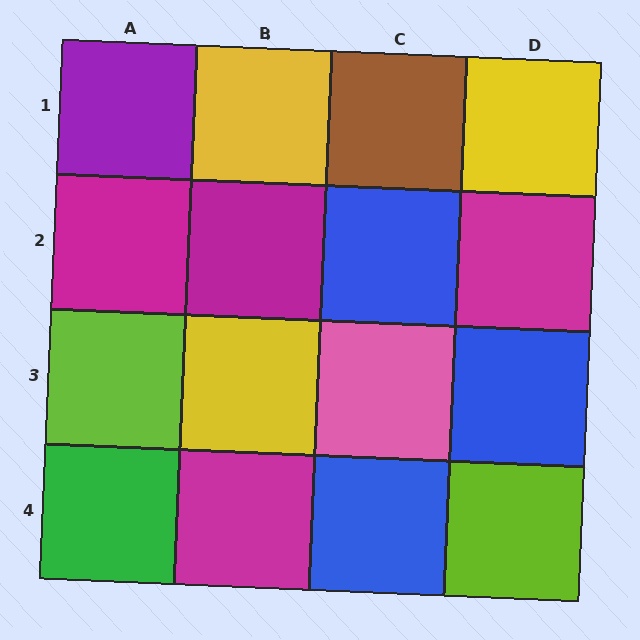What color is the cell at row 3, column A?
Lime.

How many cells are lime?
2 cells are lime.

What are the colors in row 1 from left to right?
Purple, yellow, brown, yellow.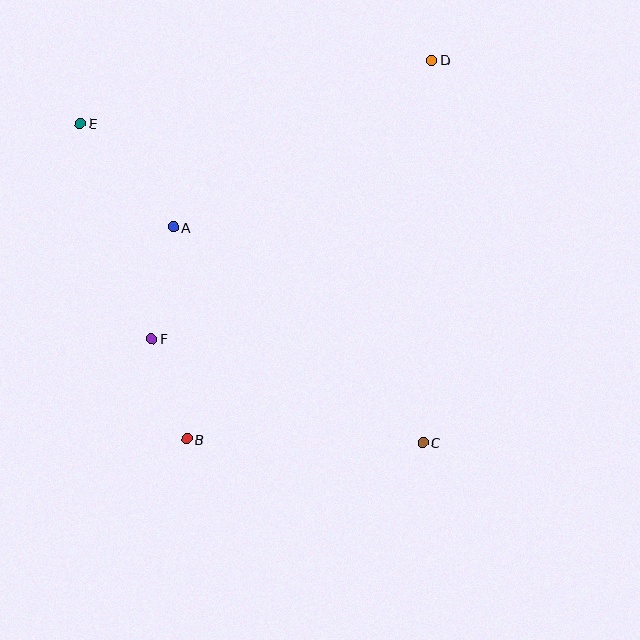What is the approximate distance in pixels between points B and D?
The distance between B and D is approximately 451 pixels.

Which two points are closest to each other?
Points B and F are closest to each other.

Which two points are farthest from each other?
Points C and E are farthest from each other.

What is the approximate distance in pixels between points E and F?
The distance between E and F is approximately 227 pixels.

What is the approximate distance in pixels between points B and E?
The distance between B and E is approximately 333 pixels.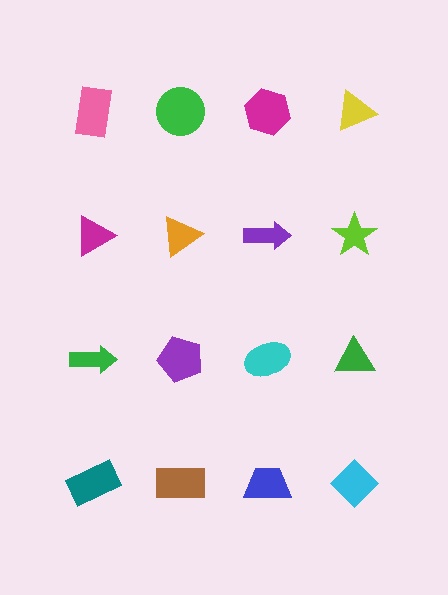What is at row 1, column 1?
A pink rectangle.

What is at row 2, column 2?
An orange triangle.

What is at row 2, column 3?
A purple arrow.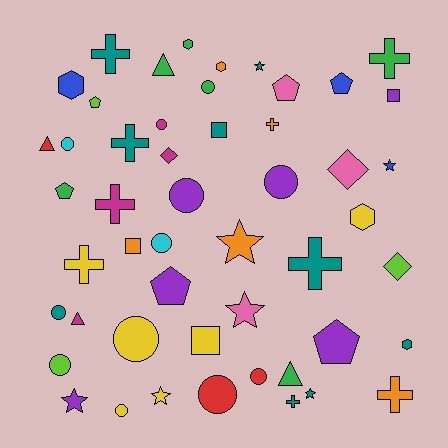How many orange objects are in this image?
There are 5 orange objects.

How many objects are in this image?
There are 50 objects.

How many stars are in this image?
There are 7 stars.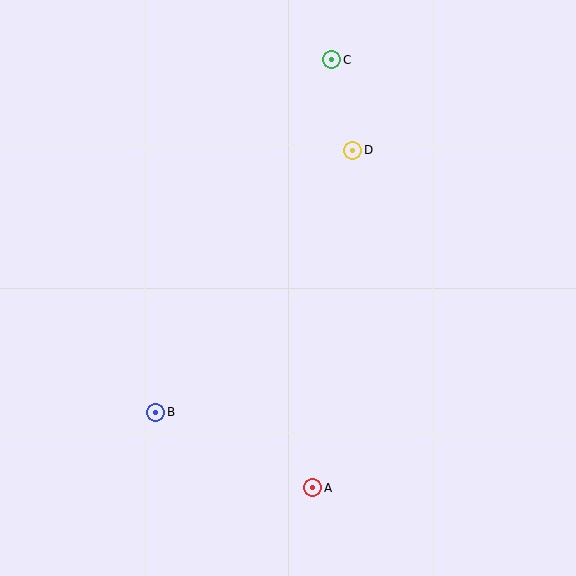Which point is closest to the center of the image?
Point D at (353, 150) is closest to the center.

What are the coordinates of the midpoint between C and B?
The midpoint between C and B is at (244, 236).